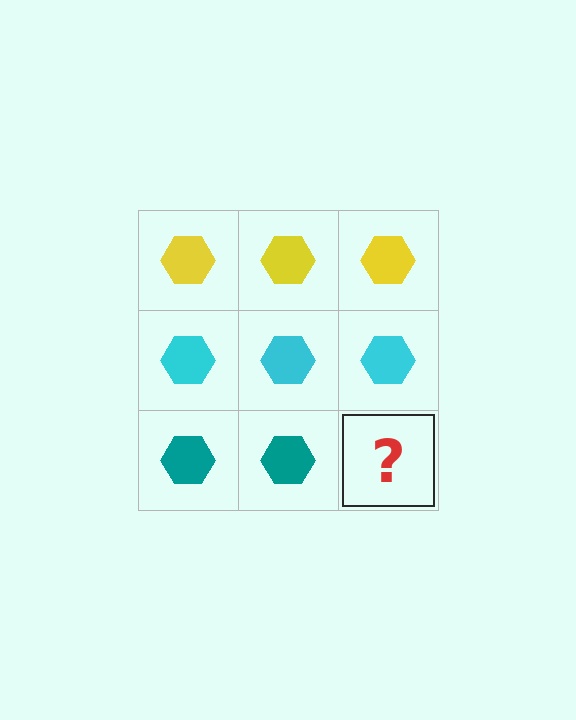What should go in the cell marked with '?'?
The missing cell should contain a teal hexagon.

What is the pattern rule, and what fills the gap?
The rule is that each row has a consistent color. The gap should be filled with a teal hexagon.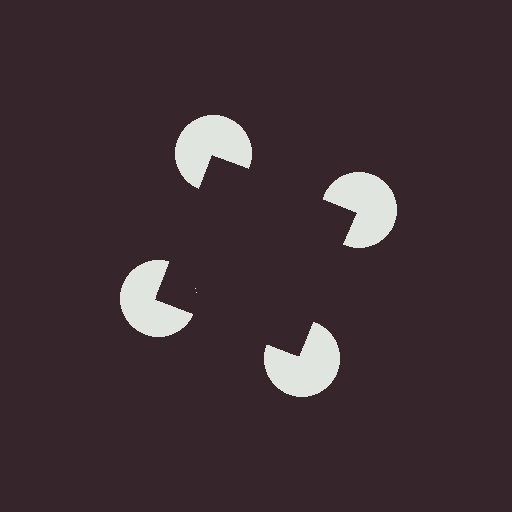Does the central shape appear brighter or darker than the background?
It typically appears slightly darker than the background, even though no actual brightness change is drawn.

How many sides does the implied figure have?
4 sides.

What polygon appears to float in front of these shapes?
An illusory square — its edges are inferred from the aligned wedge cuts in the pac-man discs, not physically drawn.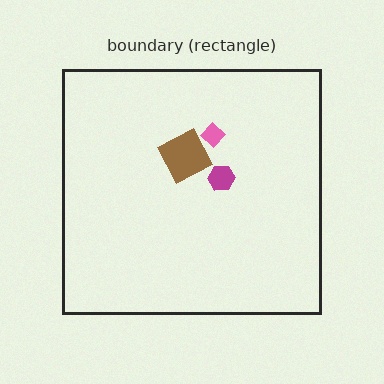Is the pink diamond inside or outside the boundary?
Inside.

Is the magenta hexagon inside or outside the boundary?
Inside.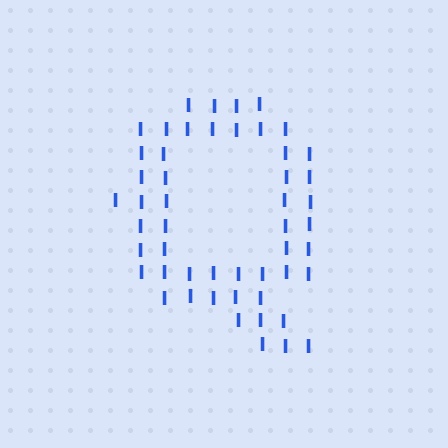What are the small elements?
The small elements are letter I's.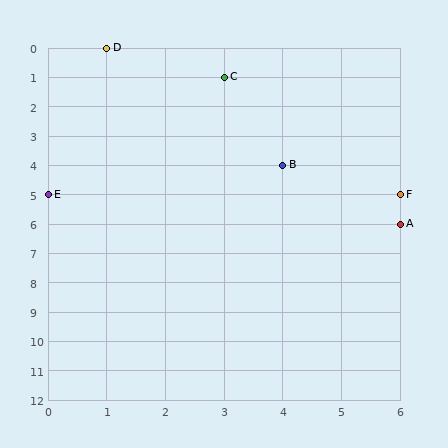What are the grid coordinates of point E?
Point E is at grid coordinates (0, 5).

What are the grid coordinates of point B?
Point B is at grid coordinates (4, 4).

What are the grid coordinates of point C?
Point C is at grid coordinates (3, 1).